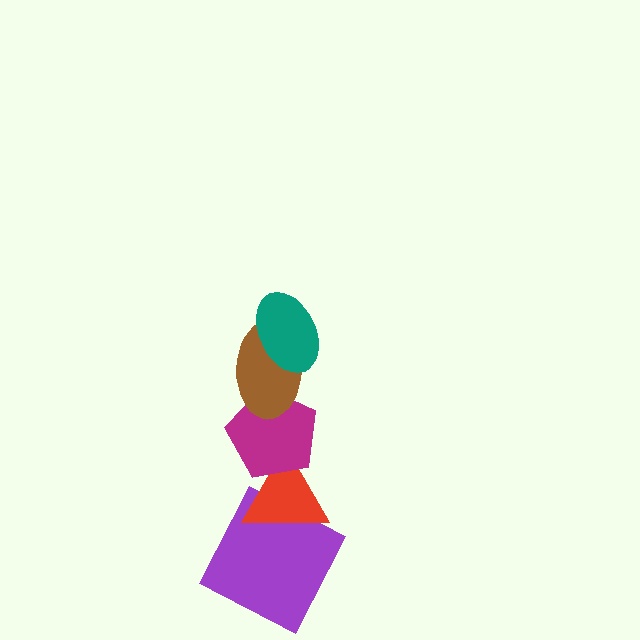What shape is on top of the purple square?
The red triangle is on top of the purple square.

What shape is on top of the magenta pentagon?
The brown ellipse is on top of the magenta pentagon.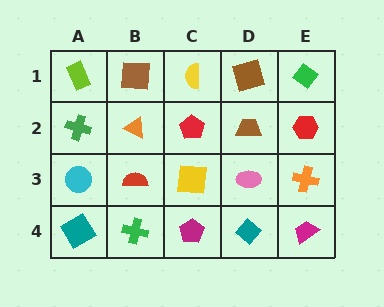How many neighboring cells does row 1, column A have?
2.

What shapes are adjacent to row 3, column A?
A green cross (row 2, column A), a teal diamond (row 4, column A), a red semicircle (row 3, column B).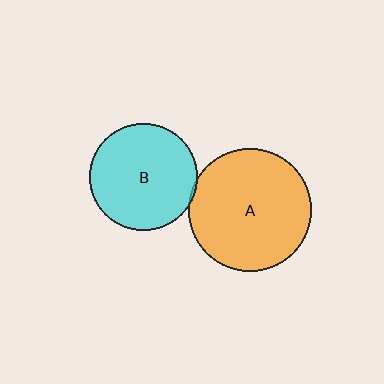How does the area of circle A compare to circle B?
Approximately 1.3 times.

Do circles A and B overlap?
Yes.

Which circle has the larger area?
Circle A (orange).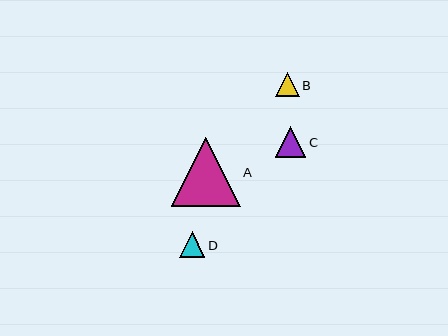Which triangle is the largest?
Triangle A is the largest with a size of approximately 69 pixels.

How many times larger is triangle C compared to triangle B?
Triangle C is approximately 1.3 times the size of triangle B.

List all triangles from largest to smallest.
From largest to smallest: A, C, D, B.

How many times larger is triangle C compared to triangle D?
Triangle C is approximately 1.2 times the size of triangle D.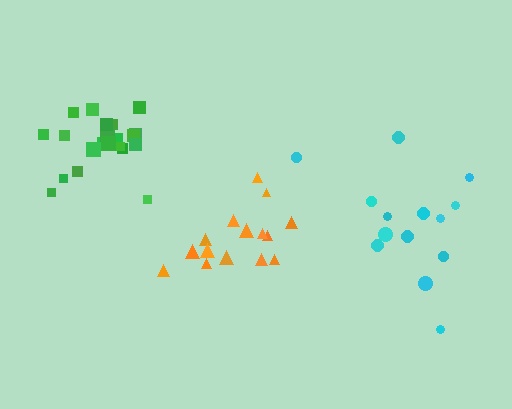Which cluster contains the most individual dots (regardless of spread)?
Green (21).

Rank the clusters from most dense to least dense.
green, orange, cyan.